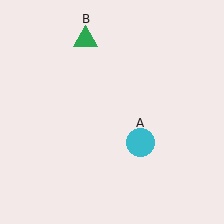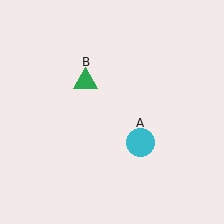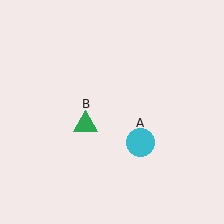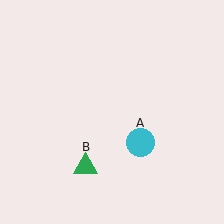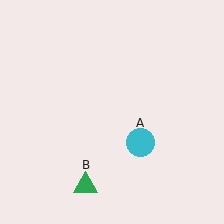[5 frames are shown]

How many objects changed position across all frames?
1 object changed position: green triangle (object B).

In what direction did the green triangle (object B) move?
The green triangle (object B) moved down.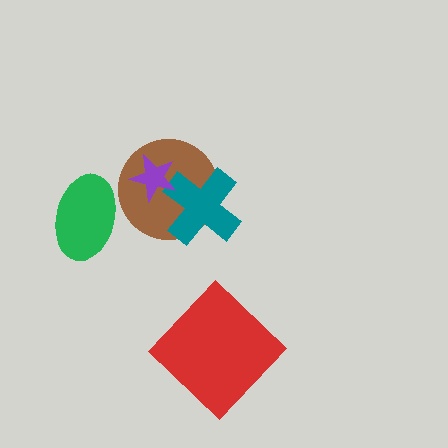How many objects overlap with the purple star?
2 objects overlap with the purple star.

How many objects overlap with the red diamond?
0 objects overlap with the red diamond.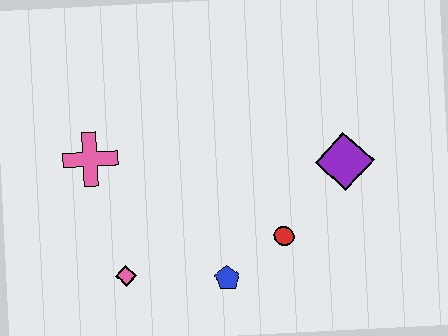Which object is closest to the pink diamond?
The blue pentagon is closest to the pink diamond.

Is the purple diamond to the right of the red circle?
Yes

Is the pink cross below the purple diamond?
No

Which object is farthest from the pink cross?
The purple diamond is farthest from the pink cross.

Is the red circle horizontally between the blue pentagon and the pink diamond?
No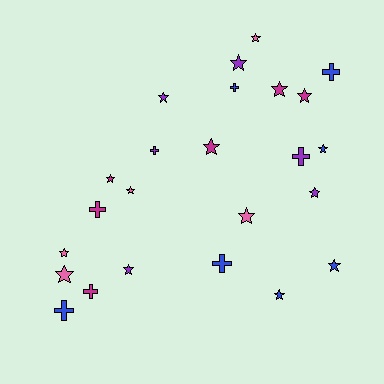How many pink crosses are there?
There are no pink crosses.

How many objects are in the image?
There are 24 objects.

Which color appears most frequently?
Blue, with 7 objects.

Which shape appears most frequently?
Star, with 16 objects.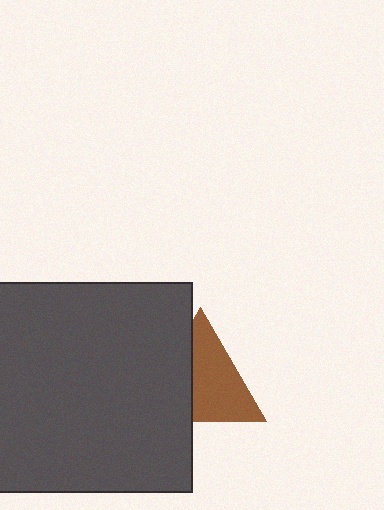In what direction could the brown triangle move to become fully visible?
The brown triangle could move right. That would shift it out from behind the dark gray square entirely.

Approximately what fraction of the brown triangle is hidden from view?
Roughly 40% of the brown triangle is hidden behind the dark gray square.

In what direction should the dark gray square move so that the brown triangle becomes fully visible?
The dark gray square should move left. That is the shortest direction to clear the overlap and leave the brown triangle fully visible.